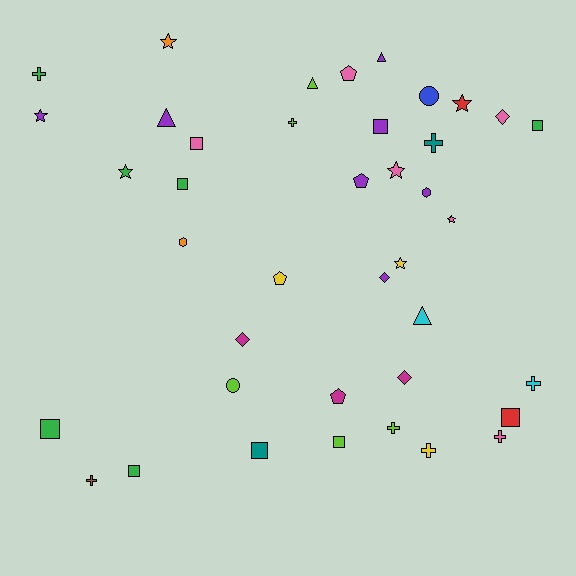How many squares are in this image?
There are 9 squares.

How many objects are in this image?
There are 40 objects.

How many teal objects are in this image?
There are 2 teal objects.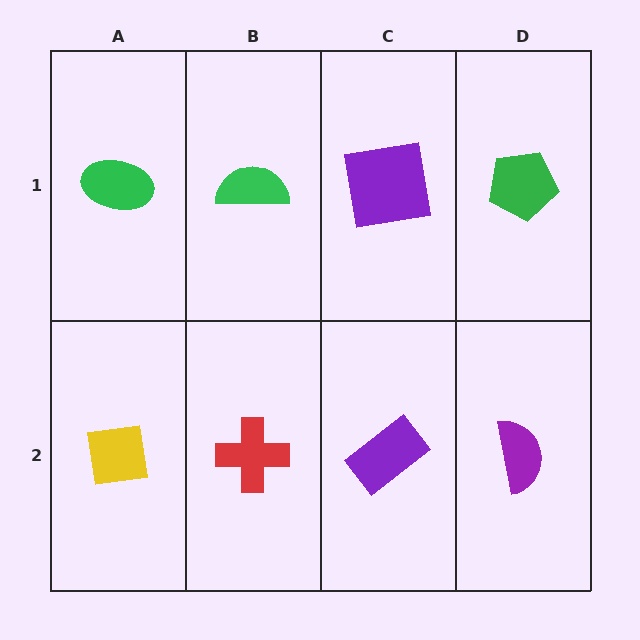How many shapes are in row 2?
4 shapes.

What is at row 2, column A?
A yellow square.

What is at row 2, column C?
A purple rectangle.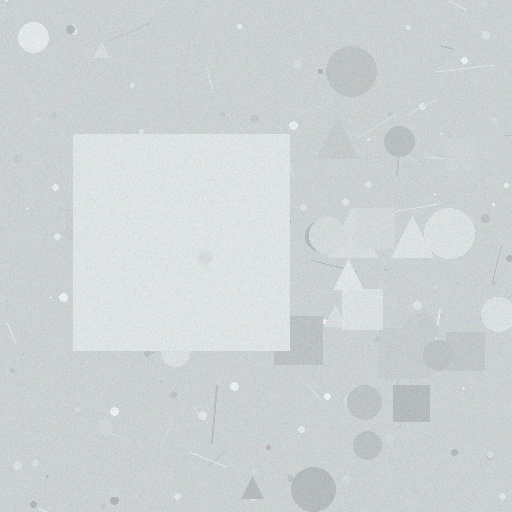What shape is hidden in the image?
A square is hidden in the image.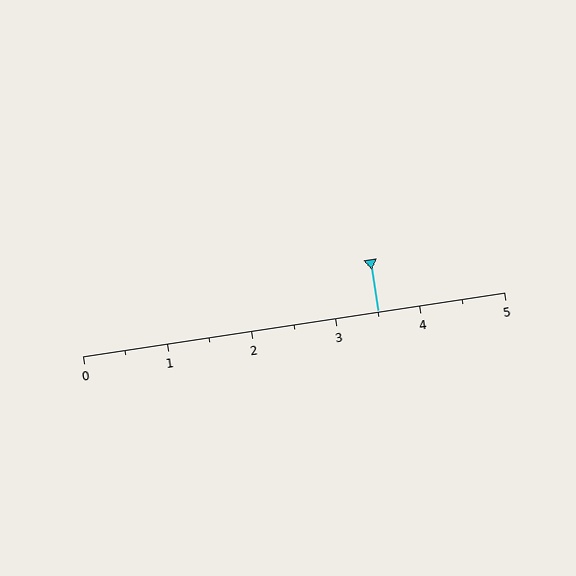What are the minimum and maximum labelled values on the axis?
The axis runs from 0 to 5.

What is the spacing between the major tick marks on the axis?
The major ticks are spaced 1 apart.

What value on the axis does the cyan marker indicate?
The marker indicates approximately 3.5.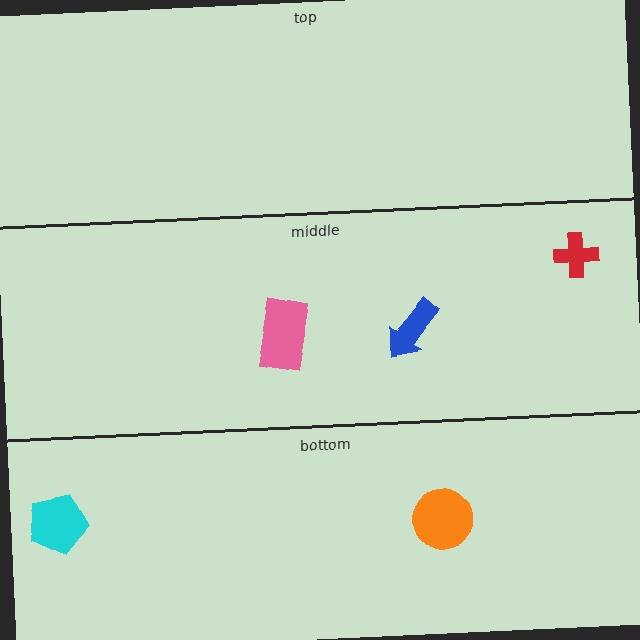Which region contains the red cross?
The middle region.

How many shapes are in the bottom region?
2.